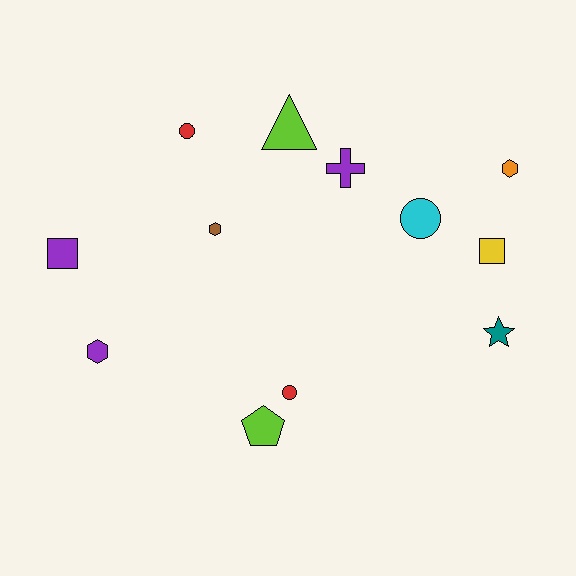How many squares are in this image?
There are 2 squares.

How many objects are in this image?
There are 12 objects.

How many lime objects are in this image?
There are 2 lime objects.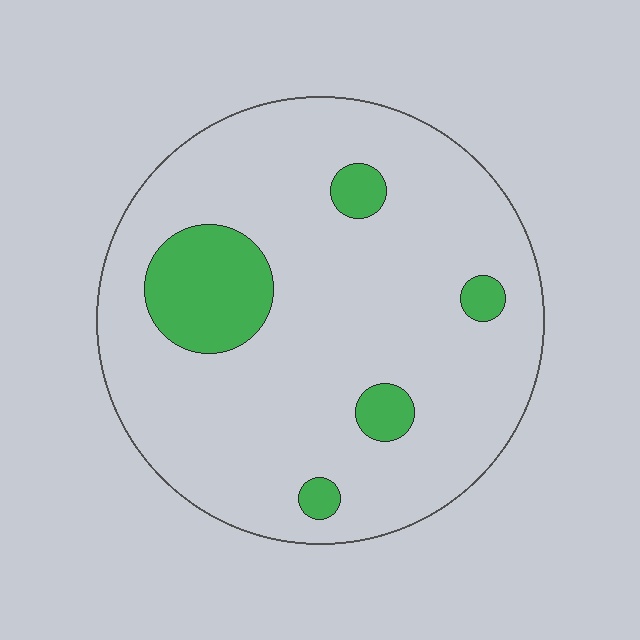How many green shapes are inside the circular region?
5.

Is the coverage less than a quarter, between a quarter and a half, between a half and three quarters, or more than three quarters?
Less than a quarter.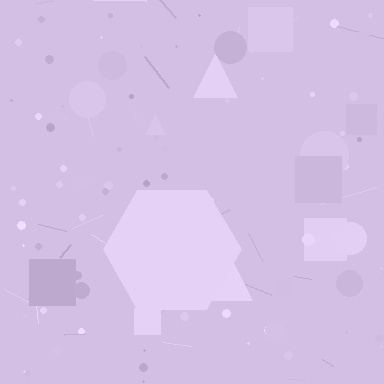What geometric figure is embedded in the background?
A hexagon is embedded in the background.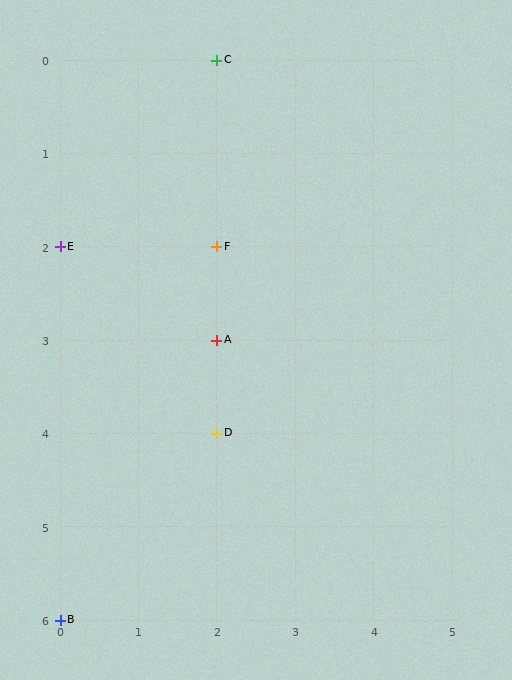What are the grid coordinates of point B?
Point B is at grid coordinates (0, 6).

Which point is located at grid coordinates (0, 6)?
Point B is at (0, 6).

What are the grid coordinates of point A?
Point A is at grid coordinates (2, 3).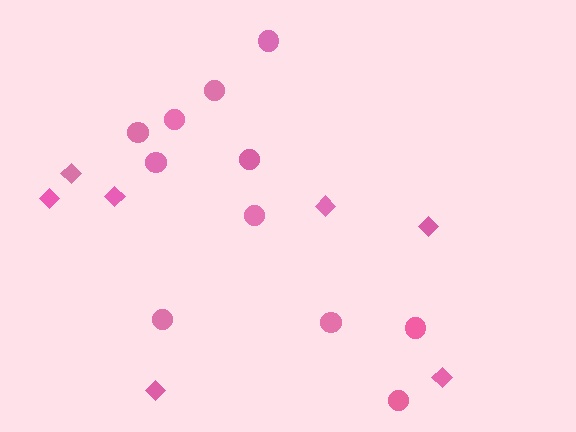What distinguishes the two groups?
There are 2 groups: one group of diamonds (7) and one group of circles (11).